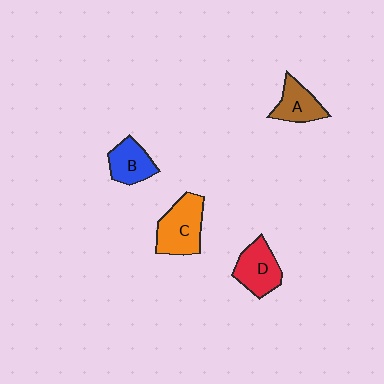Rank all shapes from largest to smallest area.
From largest to smallest: C (orange), D (red), B (blue), A (brown).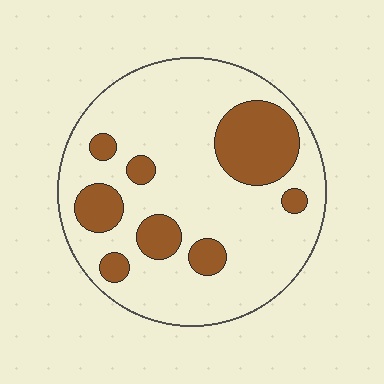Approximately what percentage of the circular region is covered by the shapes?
Approximately 25%.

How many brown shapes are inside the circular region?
8.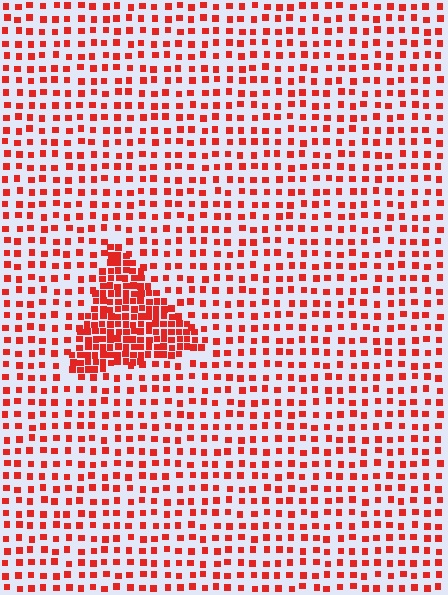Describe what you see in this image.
The image contains small red elements arranged at two different densities. A triangle-shaped region is visible where the elements are more densely packed than the surrounding area.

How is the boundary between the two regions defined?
The boundary is defined by a change in element density (approximately 2.6x ratio). All elements are the same color, size, and shape.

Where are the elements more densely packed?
The elements are more densely packed inside the triangle boundary.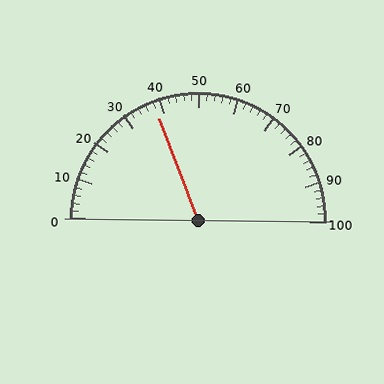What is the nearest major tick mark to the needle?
The nearest major tick mark is 40.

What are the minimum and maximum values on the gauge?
The gauge ranges from 0 to 100.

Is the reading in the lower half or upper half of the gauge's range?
The reading is in the lower half of the range (0 to 100).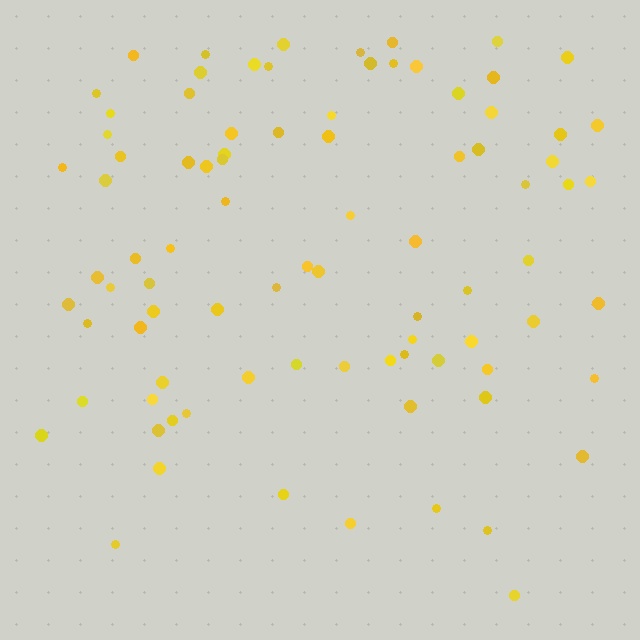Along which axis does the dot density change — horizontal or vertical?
Vertical.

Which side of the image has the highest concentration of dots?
The top.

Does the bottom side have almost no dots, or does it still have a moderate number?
Still a moderate number, just noticeably fewer than the top.